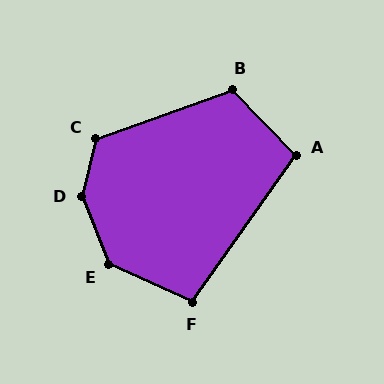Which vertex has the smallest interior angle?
F, at approximately 101 degrees.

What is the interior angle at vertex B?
Approximately 114 degrees (obtuse).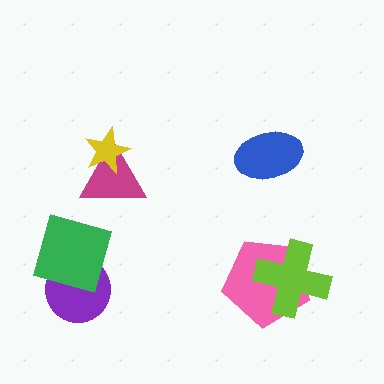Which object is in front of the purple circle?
The green square is in front of the purple circle.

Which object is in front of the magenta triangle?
The yellow star is in front of the magenta triangle.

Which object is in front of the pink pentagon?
The lime cross is in front of the pink pentagon.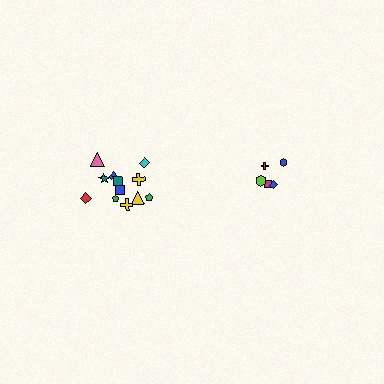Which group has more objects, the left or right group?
The left group.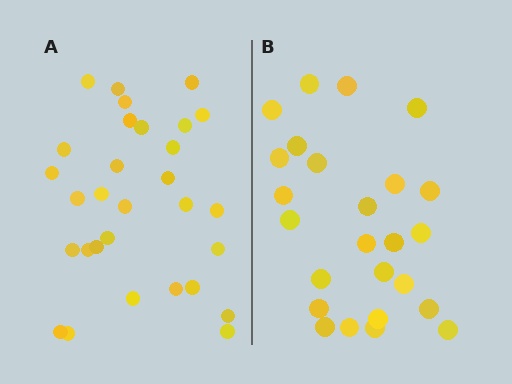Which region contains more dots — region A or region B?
Region A (the left region) has more dots.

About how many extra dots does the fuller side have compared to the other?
Region A has about 5 more dots than region B.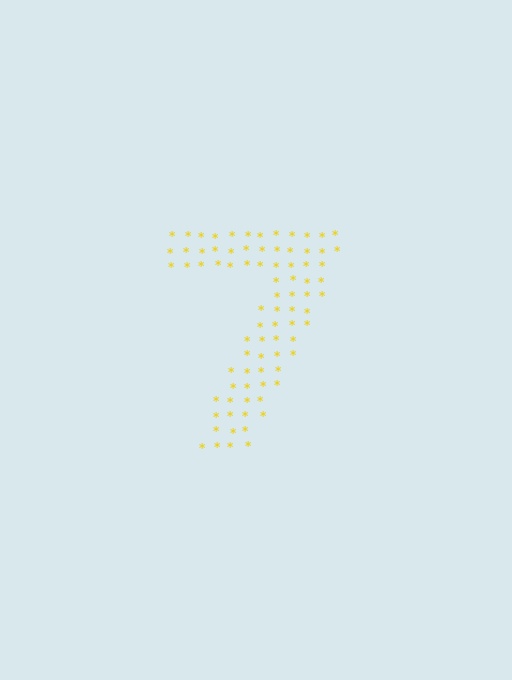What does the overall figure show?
The overall figure shows the digit 7.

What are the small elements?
The small elements are asterisks.